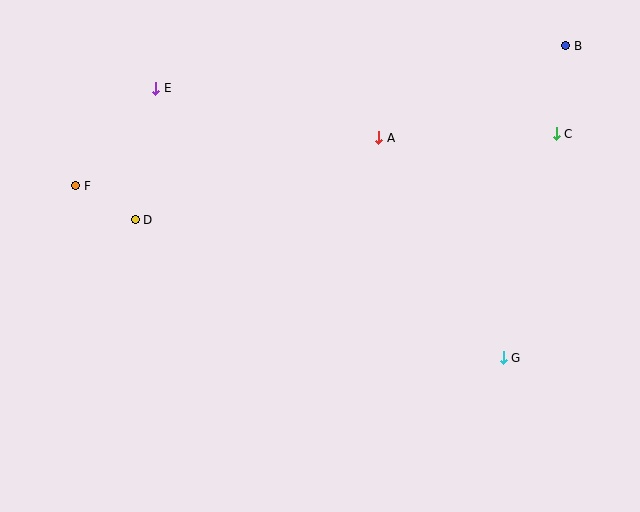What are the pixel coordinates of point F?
Point F is at (76, 186).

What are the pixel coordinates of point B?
Point B is at (566, 46).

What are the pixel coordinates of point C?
Point C is at (556, 134).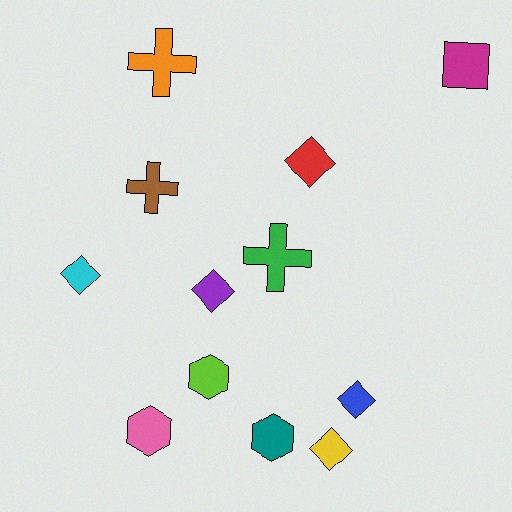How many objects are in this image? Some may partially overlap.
There are 12 objects.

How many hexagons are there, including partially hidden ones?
There are 3 hexagons.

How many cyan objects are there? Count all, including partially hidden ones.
There is 1 cyan object.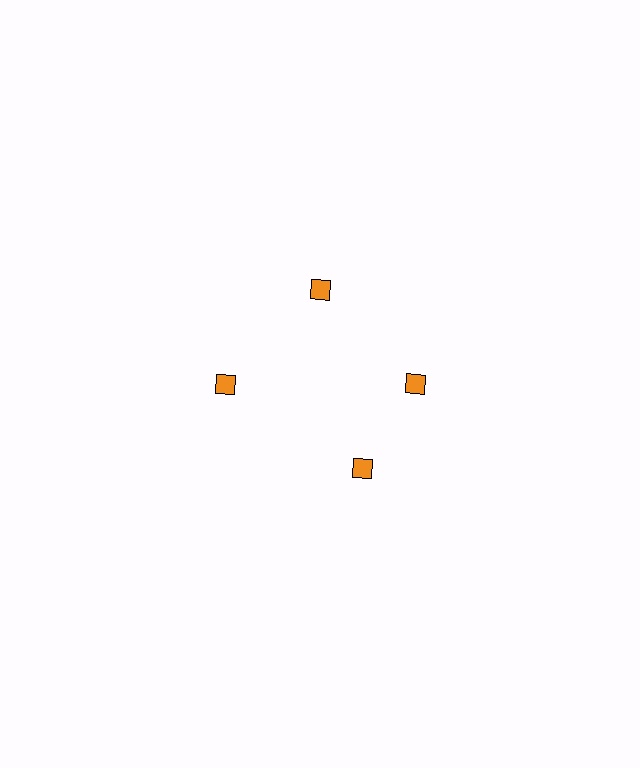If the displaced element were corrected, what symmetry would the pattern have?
It would have 4-fold rotational symmetry — the pattern would map onto itself every 90 degrees.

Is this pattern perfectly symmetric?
No. The 4 orange squares are arranged in a ring, but one element near the 6 o'clock position is rotated out of alignment along the ring, breaking the 4-fold rotational symmetry.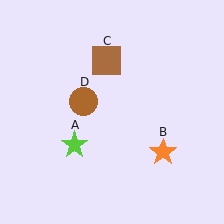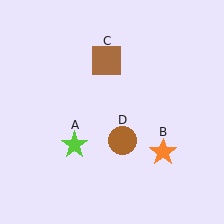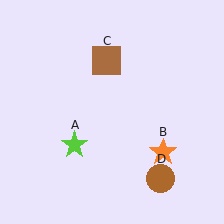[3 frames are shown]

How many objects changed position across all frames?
1 object changed position: brown circle (object D).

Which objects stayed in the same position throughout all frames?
Lime star (object A) and orange star (object B) and brown square (object C) remained stationary.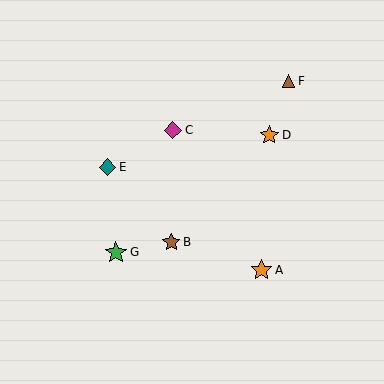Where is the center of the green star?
The center of the green star is at (116, 252).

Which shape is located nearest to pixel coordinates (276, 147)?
The orange star (labeled D) at (269, 135) is nearest to that location.